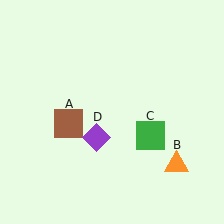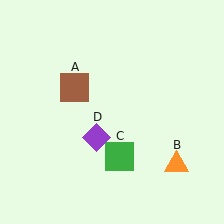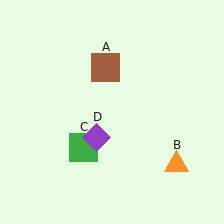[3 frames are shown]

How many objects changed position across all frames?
2 objects changed position: brown square (object A), green square (object C).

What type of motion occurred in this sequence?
The brown square (object A), green square (object C) rotated clockwise around the center of the scene.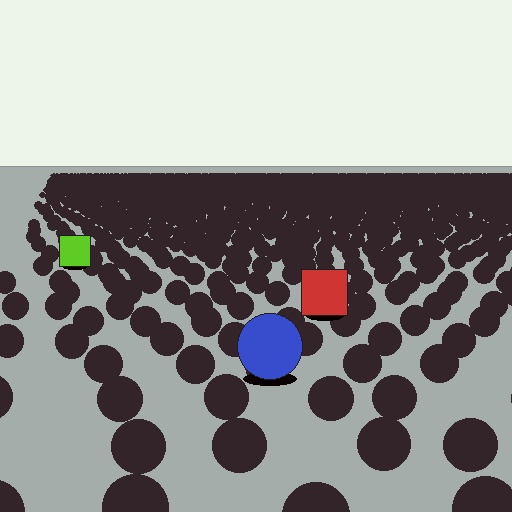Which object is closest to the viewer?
The blue circle is closest. The texture marks near it are larger and more spread out.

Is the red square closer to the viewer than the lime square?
Yes. The red square is closer — you can tell from the texture gradient: the ground texture is coarser near it.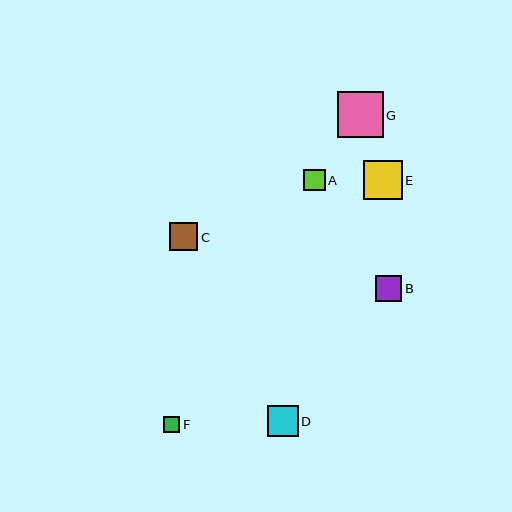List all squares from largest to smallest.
From largest to smallest: G, E, D, C, B, A, F.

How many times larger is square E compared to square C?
Square E is approximately 1.4 times the size of square C.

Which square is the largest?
Square G is the largest with a size of approximately 46 pixels.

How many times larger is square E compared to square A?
Square E is approximately 1.8 times the size of square A.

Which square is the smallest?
Square F is the smallest with a size of approximately 17 pixels.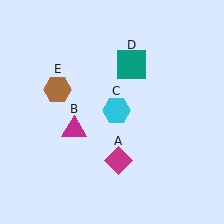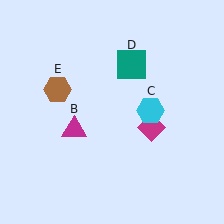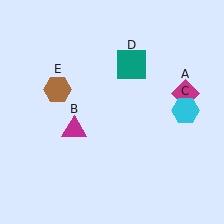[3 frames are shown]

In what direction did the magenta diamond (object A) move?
The magenta diamond (object A) moved up and to the right.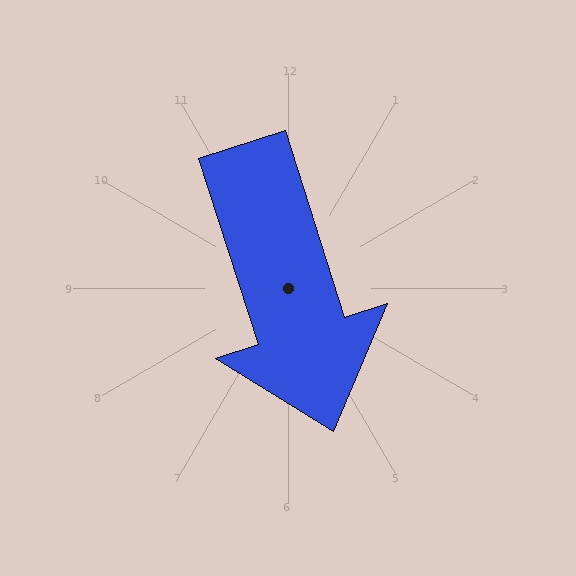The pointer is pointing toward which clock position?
Roughly 5 o'clock.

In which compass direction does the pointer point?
South.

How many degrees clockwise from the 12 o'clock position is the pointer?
Approximately 162 degrees.